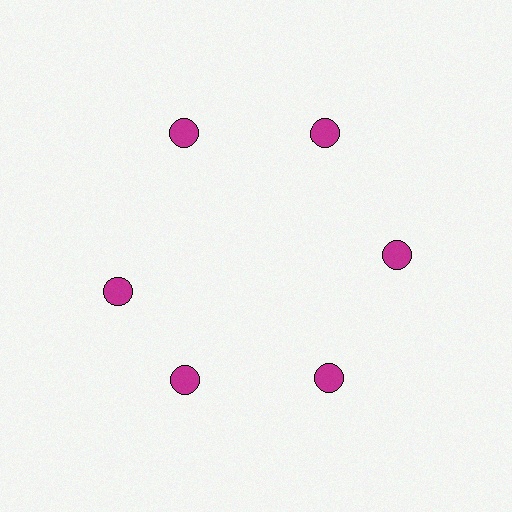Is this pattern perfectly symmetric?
No. The 6 magenta circles are arranged in a ring, but one element near the 9 o'clock position is rotated out of alignment along the ring, breaking the 6-fold rotational symmetry.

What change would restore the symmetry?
The symmetry would be restored by rotating it back into even spacing with its neighbors so that all 6 circles sit at equal angles and equal distance from the center.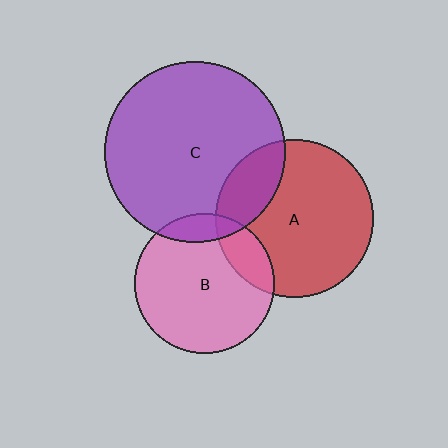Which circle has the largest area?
Circle C (purple).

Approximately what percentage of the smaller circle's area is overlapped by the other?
Approximately 15%.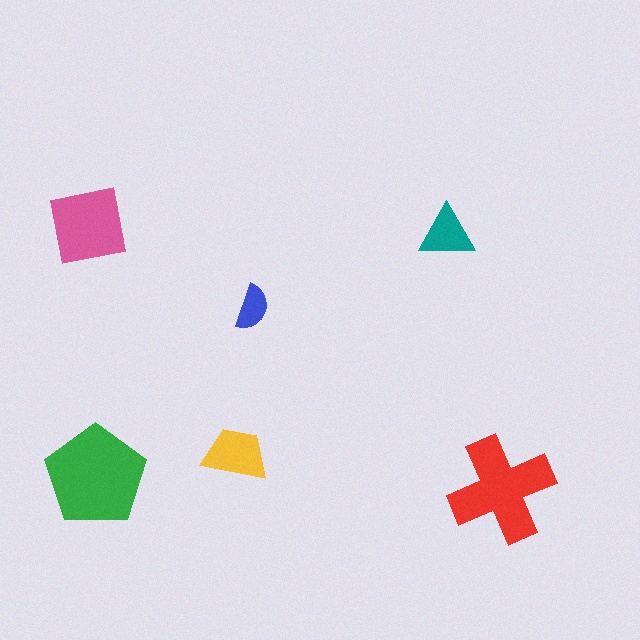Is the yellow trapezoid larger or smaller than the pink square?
Smaller.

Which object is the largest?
The green pentagon.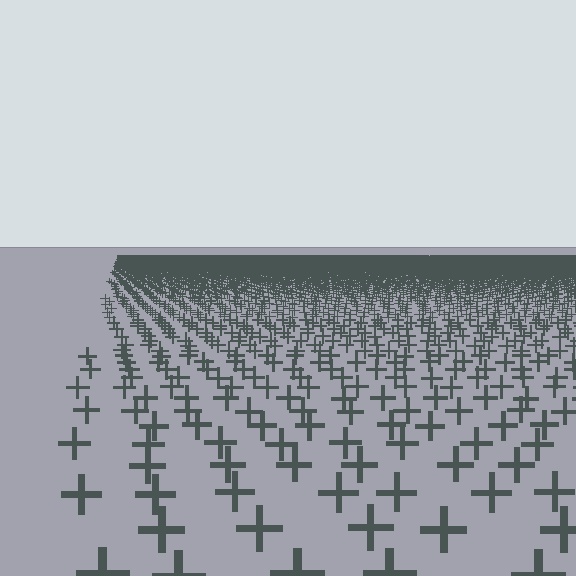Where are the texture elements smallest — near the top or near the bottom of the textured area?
Near the top.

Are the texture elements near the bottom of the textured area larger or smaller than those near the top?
Larger. Near the bottom, elements are closer to the viewer and appear at a bigger on-screen size.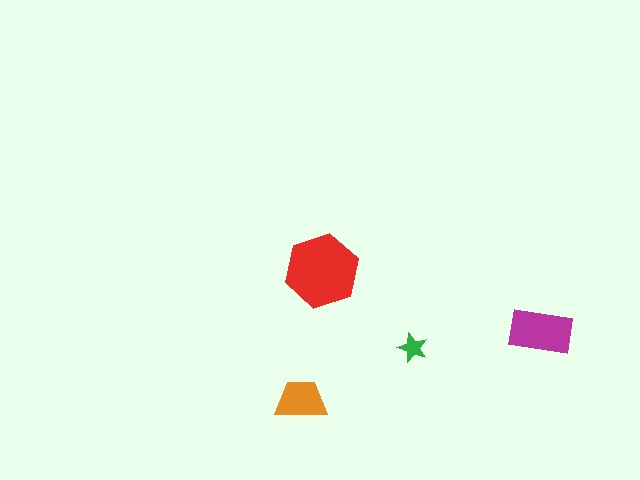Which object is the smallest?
The green star.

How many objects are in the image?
There are 4 objects in the image.